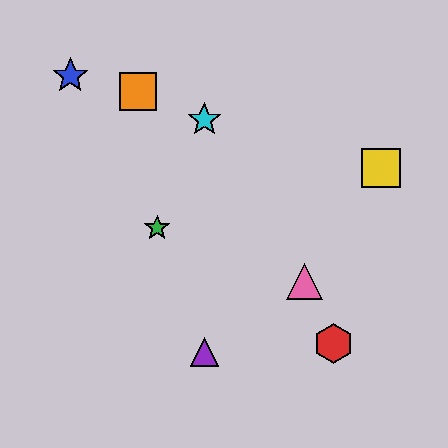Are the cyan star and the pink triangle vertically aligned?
No, the cyan star is at x≈204 and the pink triangle is at x≈304.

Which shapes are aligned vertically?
The purple triangle, the cyan star are aligned vertically.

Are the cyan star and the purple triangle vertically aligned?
Yes, both are at x≈204.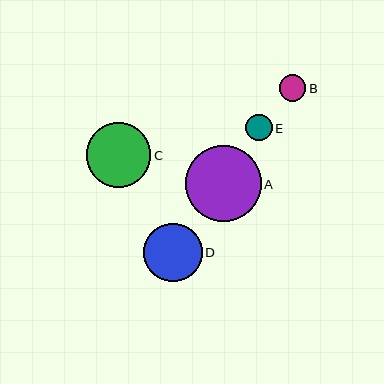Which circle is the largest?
Circle A is the largest with a size of approximately 76 pixels.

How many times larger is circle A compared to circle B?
Circle A is approximately 2.9 times the size of circle B.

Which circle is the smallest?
Circle E is the smallest with a size of approximately 26 pixels.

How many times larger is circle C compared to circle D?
Circle C is approximately 1.1 times the size of circle D.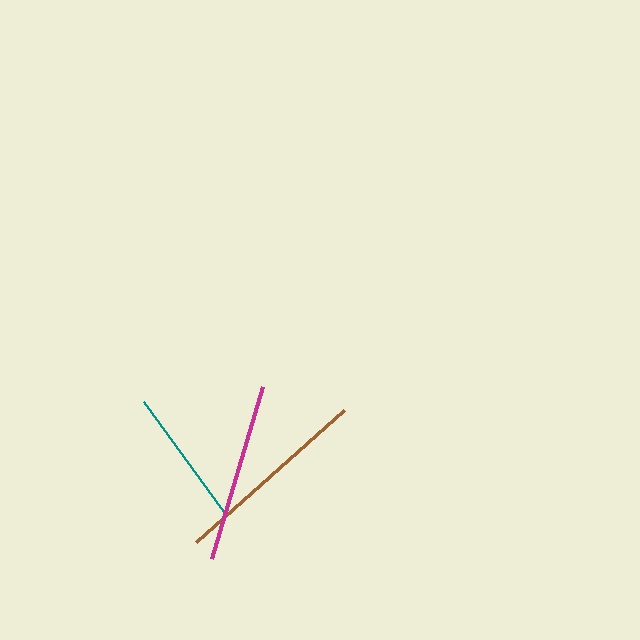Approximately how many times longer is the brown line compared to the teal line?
The brown line is approximately 1.5 times the length of the teal line.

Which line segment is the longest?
The brown line is the longest at approximately 199 pixels.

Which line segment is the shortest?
The teal line is the shortest at approximately 136 pixels.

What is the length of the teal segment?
The teal segment is approximately 136 pixels long.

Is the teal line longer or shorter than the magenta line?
The magenta line is longer than the teal line.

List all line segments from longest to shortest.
From longest to shortest: brown, magenta, teal.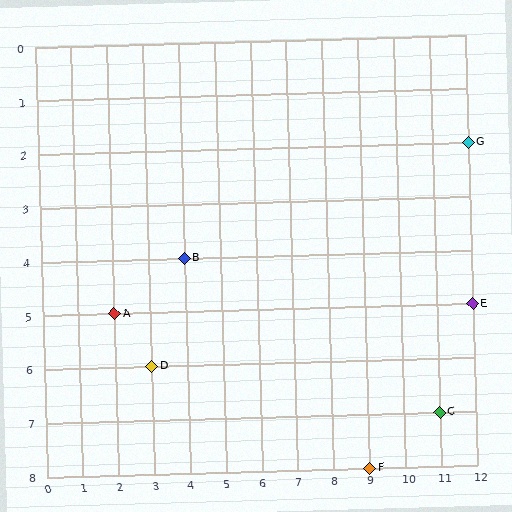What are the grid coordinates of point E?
Point E is at grid coordinates (12, 5).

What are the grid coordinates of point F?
Point F is at grid coordinates (9, 8).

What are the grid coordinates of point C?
Point C is at grid coordinates (11, 7).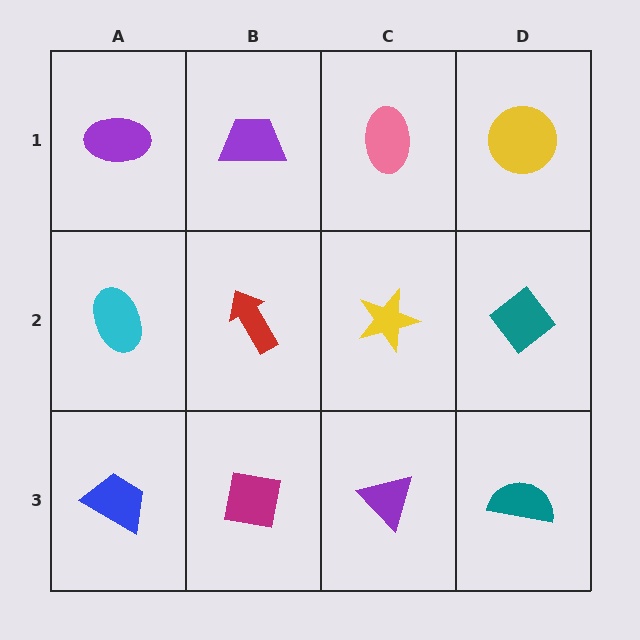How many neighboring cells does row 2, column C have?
4.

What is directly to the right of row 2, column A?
A red arrow.